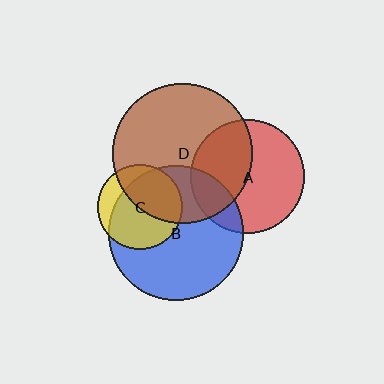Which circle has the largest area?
Circle D (brown).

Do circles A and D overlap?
Yes.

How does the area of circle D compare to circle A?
Approximately 1.5 times.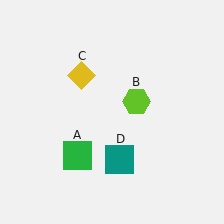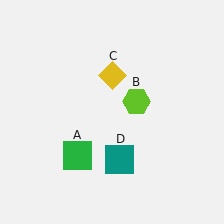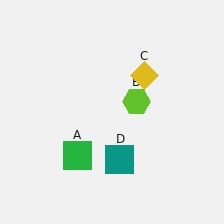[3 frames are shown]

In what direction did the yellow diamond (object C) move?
The yellow diamond (object C) moved right.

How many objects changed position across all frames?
1 object changed position: yellow diamond (object C).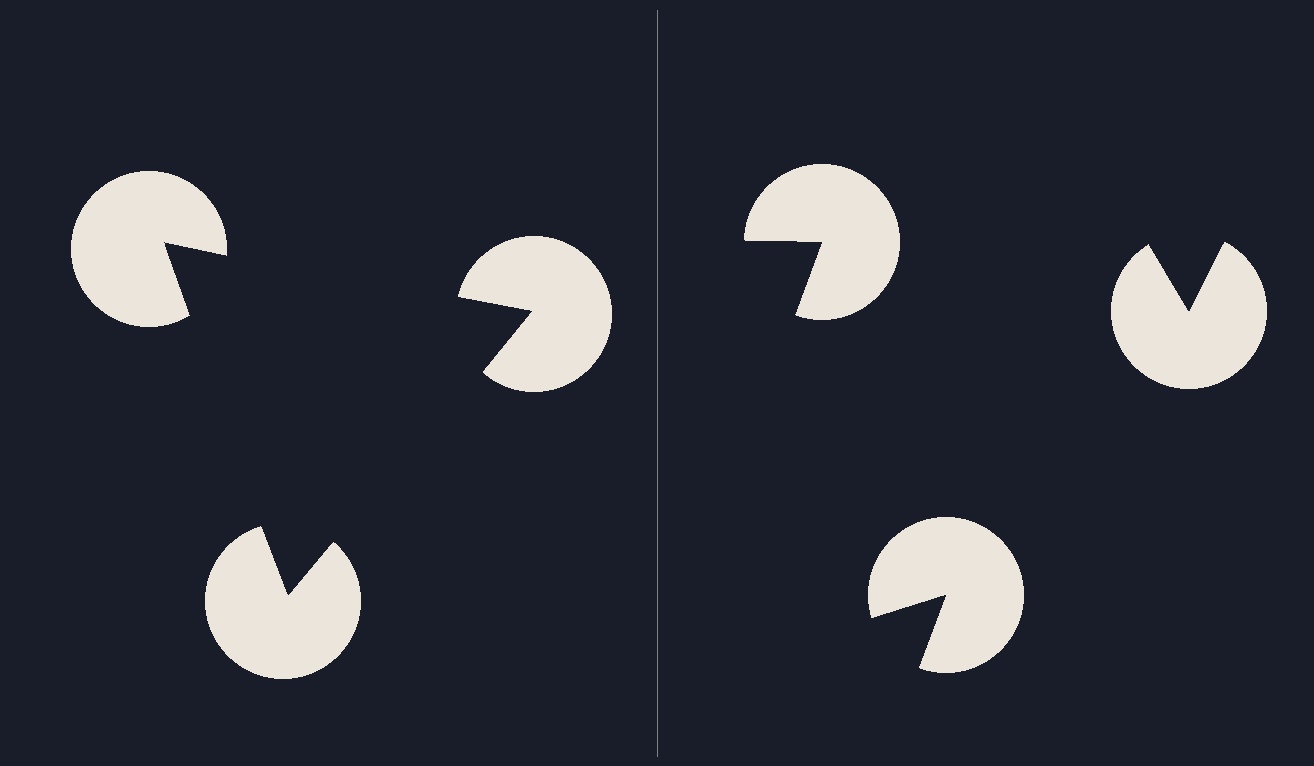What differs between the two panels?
The pac-man discs are positioned identically on both sides; only the wedge orientations differ. On the left they align to a triangle; on the right they are misaligned.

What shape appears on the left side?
An illusory triangle.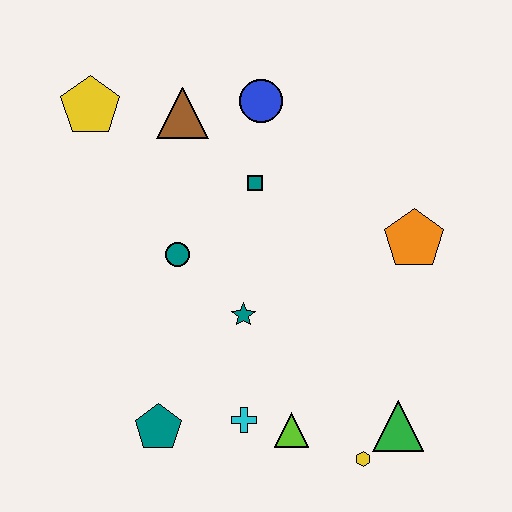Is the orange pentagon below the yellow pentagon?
Yes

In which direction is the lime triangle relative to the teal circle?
The lime triangle is below the teal circle.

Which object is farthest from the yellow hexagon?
The yellow pentagon is farthest from the yellow hexagon.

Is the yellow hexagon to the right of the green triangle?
No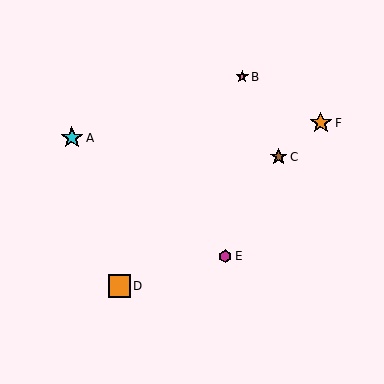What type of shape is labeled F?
Shape F is an orange star.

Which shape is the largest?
The cyan star (labeled A) is the largest.